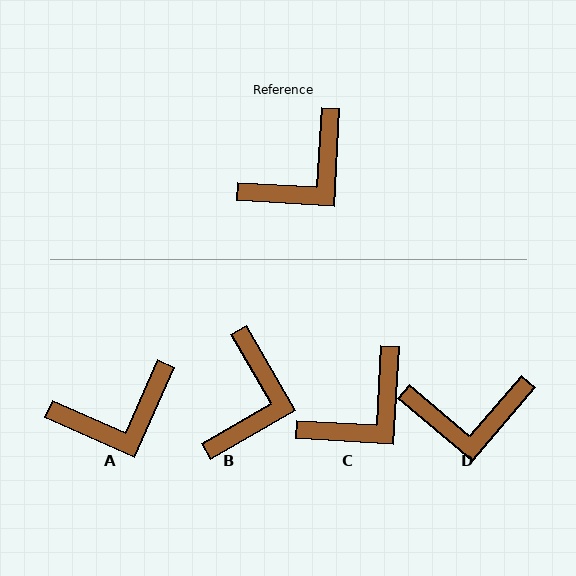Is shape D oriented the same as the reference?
No, it is off by about 37 degrees.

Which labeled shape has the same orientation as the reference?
C.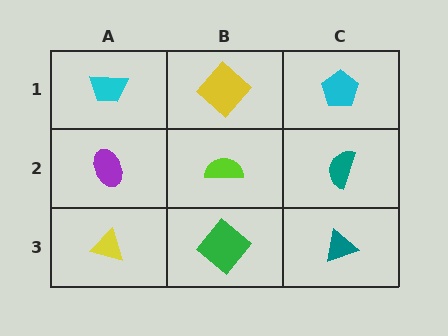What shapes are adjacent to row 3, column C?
A teal semicircle (row 2, column C), a green diamond (row 3, column B).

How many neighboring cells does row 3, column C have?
2.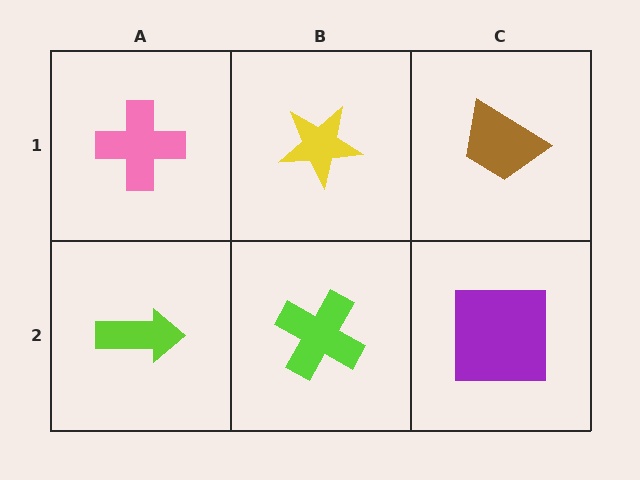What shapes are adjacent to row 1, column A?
A lime arrow (row 2, column A), a yellow star (row 1, column B).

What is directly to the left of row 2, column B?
A lime arrow.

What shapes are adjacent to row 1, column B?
A lime cross (row 2, column B), a pink cross (row 1, column A), a brown trapezoid (row 1, column C).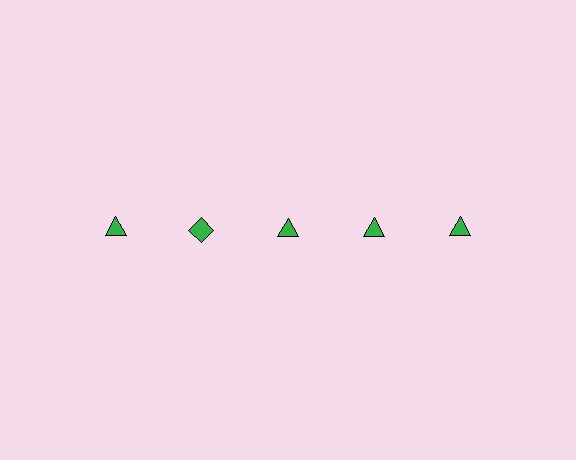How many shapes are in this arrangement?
There are 5 shapes arranged in a grid pattern.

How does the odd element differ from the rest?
It has a different shape: diamond instead of triangle.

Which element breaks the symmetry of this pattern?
The green diamond in the top row, second from left column breaks the symmetry. All other shapes are green triangles.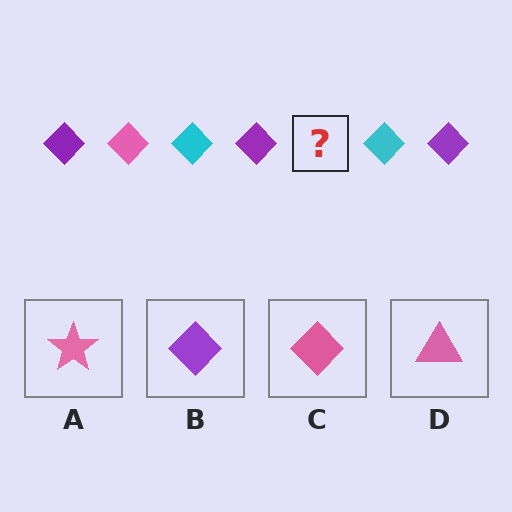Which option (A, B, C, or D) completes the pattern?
C.